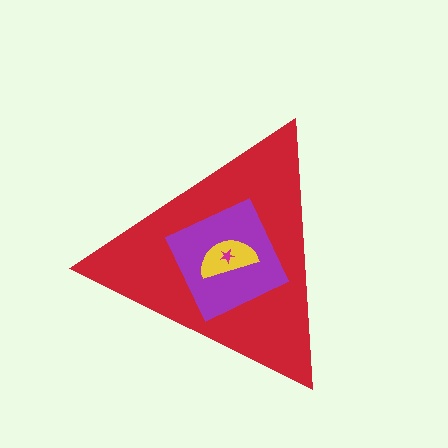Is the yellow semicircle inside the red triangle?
Yes.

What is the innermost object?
The magenta star.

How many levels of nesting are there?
4.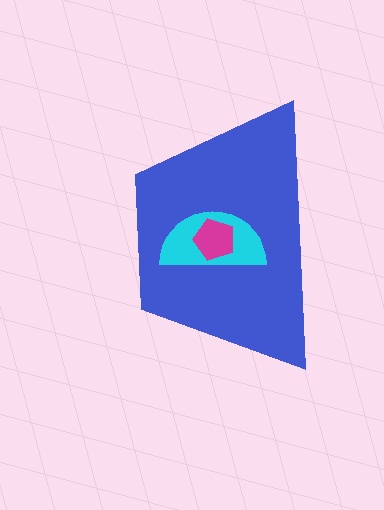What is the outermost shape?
The blue trapezoid.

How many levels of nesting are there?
3.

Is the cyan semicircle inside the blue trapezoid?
Yes.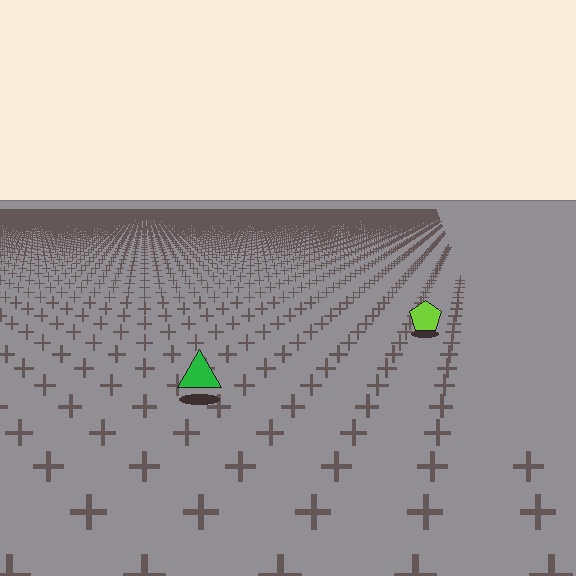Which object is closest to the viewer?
The green triangle is closest. The texture marks near it are larger and more spread out.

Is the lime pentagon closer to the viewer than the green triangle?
No. The green triangle is closer — you can tell from the texture gradient: the ground texture is coarser near it.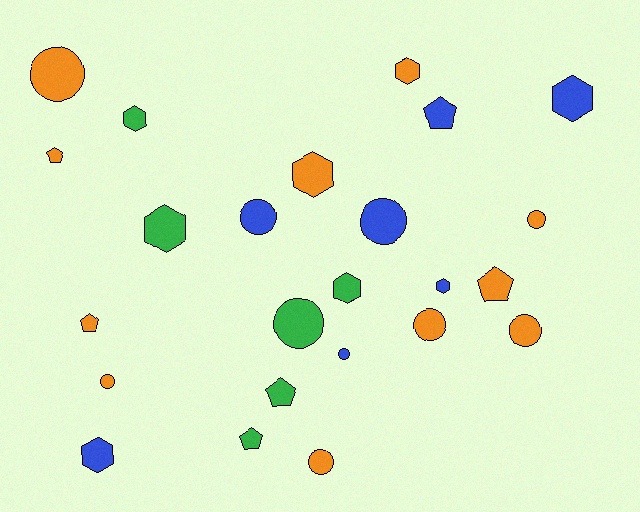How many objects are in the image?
There are 24 objects.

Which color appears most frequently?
Orange, with 11 objects.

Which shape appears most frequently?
Circle, with 10 objects.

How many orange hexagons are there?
There are 2 orange hexagons.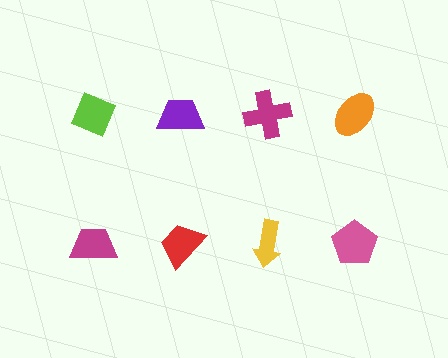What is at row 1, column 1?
A lime diamond.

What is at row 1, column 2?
A purple trapezoid.